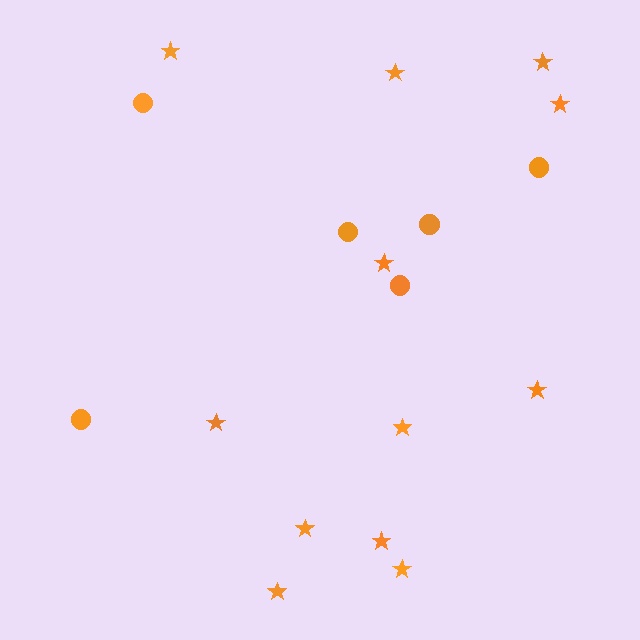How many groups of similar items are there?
There are 2 groups: one group of circles (6) and one group of stars (12).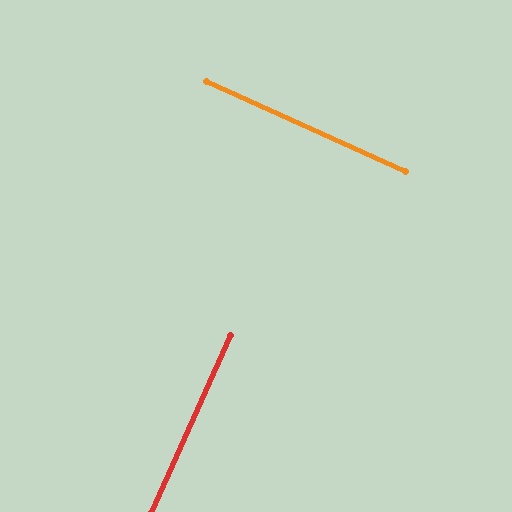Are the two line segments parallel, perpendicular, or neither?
Perpendicular — they meet at approximately 90°.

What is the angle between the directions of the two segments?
Approximately 90 degrees.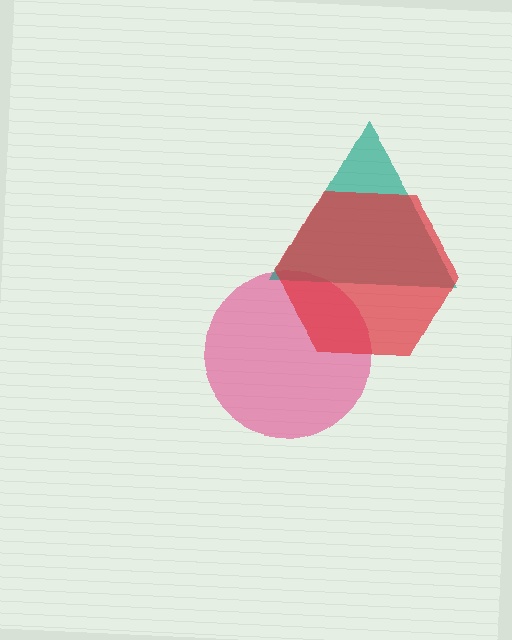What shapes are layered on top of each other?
The layered shapes are: a pink circle, a teal triangle, a red hexagon.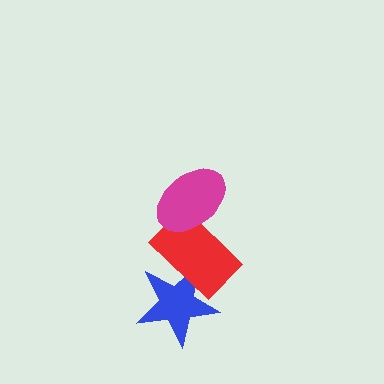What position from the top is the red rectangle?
The red rectangle is 2nd from the top.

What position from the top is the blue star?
The blue star is 3rd from the top.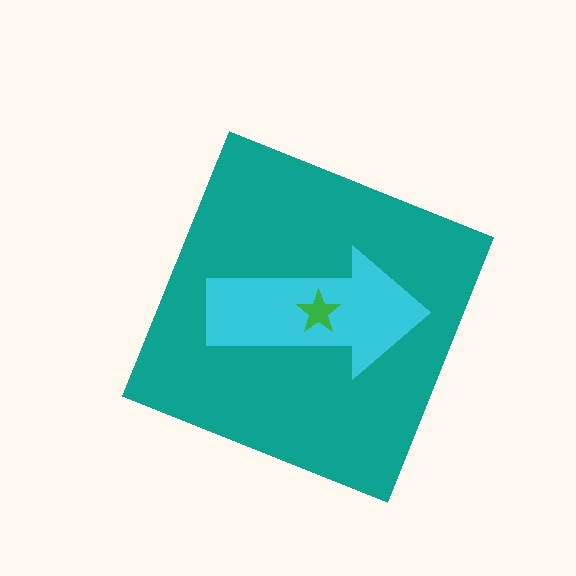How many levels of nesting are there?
3.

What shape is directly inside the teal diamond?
The cyan arrow.